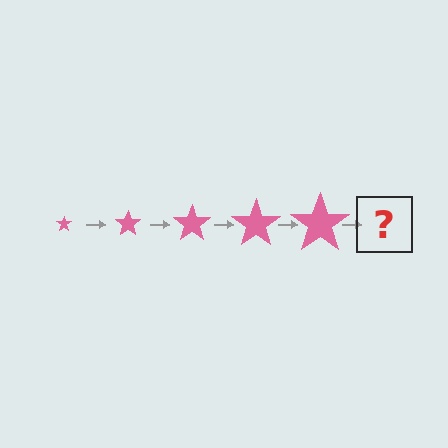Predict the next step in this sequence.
The next step is a pink star, larger than the previous one.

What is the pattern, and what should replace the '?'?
The pattern is that the star gets progressively larger each step. The '?' should be a pink star, larger than the previous one.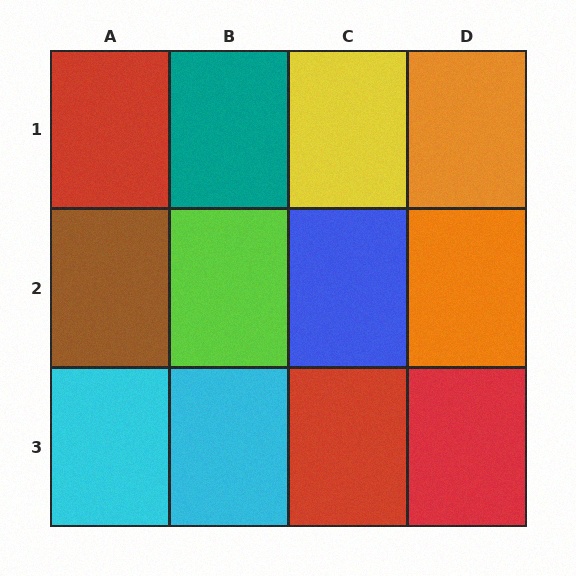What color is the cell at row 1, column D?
Orange.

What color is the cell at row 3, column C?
Red.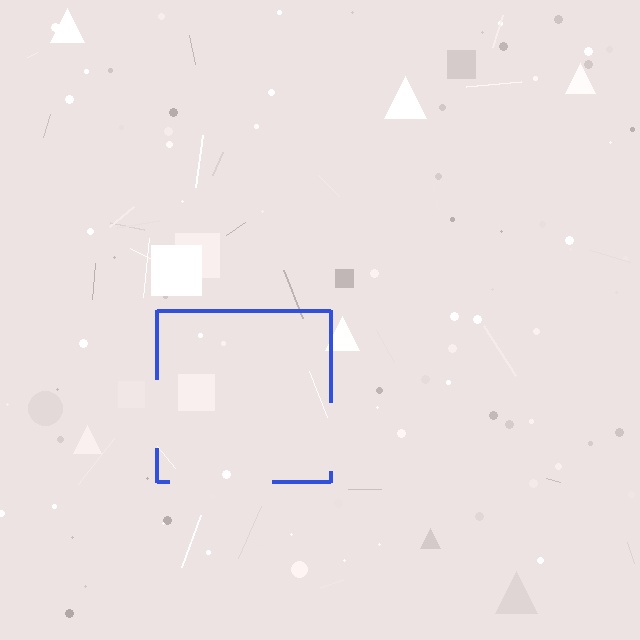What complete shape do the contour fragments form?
The contour fragments form a square.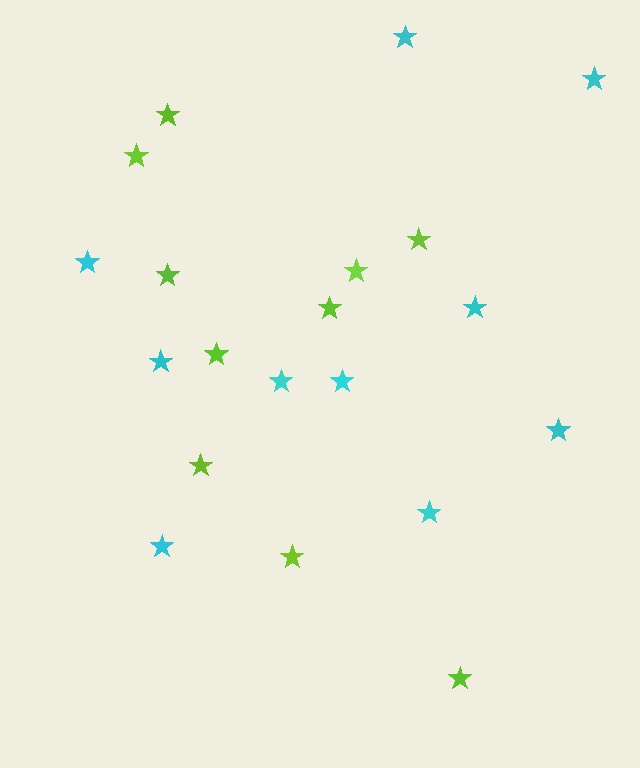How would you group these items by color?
There are 2 groups: one group of cyan stars (10) and one group of lime stars (10).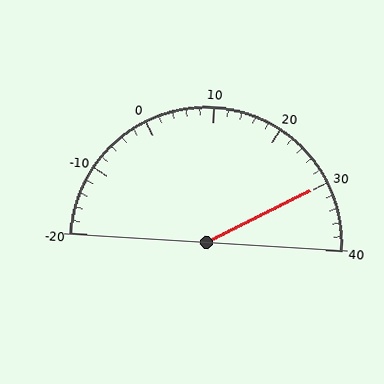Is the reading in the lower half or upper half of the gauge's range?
The reading is in the upper half of the range (-20 to 40).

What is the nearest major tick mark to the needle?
The nearest major tick mark is 30.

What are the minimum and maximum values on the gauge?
The gauge ranges from -20 to 40.